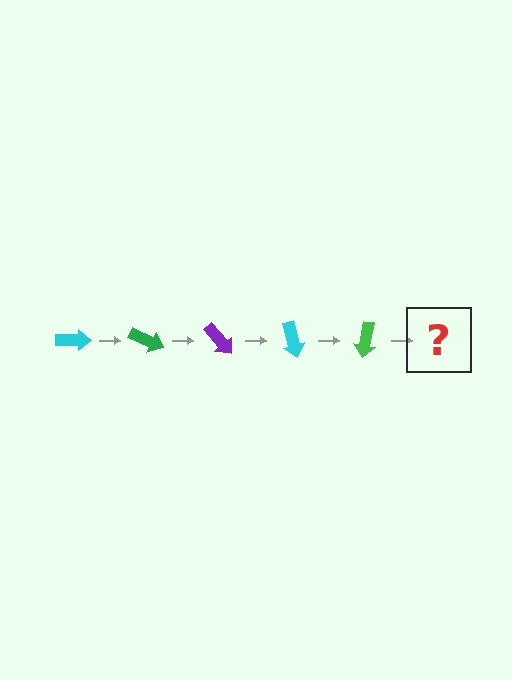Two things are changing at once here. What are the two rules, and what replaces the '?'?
The two rules are that it rotates 25 degrees each step and the color cycles through cyan, green, and purple. The '?' should be a purple arrow, rotated 125 degrees from the start.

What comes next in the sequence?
The next element should be a purple arrow, rotated 125 degrees from the start.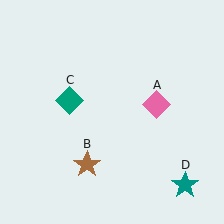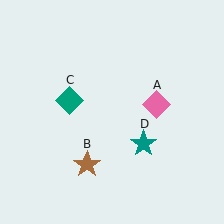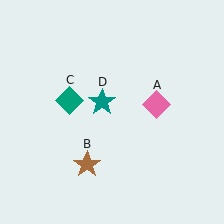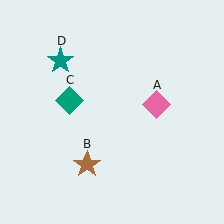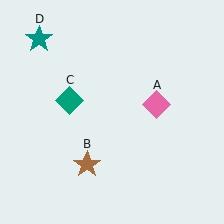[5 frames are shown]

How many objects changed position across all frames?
1 object changed position: teal star (object D).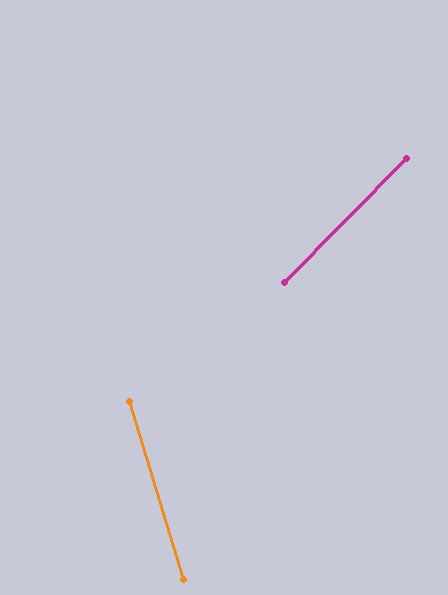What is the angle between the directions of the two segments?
Approximately 61 degrees.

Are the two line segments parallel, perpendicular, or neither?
Neither parallel nor perpendicular — they differ by about 61°.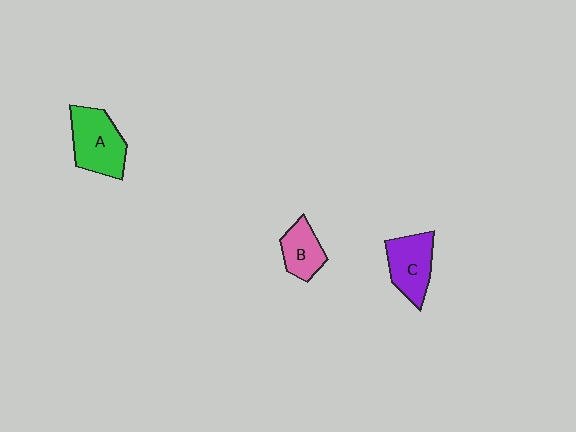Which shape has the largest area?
Shape A (green).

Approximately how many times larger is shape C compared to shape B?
Approximately 1.4 times.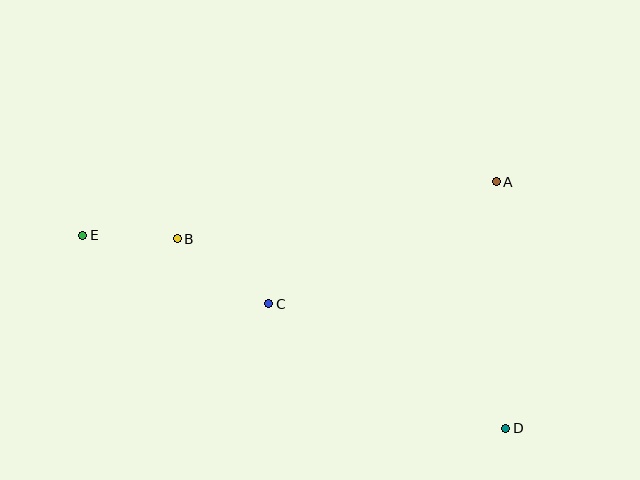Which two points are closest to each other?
Points B and E are closest to each other.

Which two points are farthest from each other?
Points D and E are farthest from each other.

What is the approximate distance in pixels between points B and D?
The distance between B and D is approximately 379 pixels.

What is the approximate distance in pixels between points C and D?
The distance between C and D is approximately 267 pixels.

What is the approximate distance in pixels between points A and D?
The distance between A and D is approximately 246 pixels.